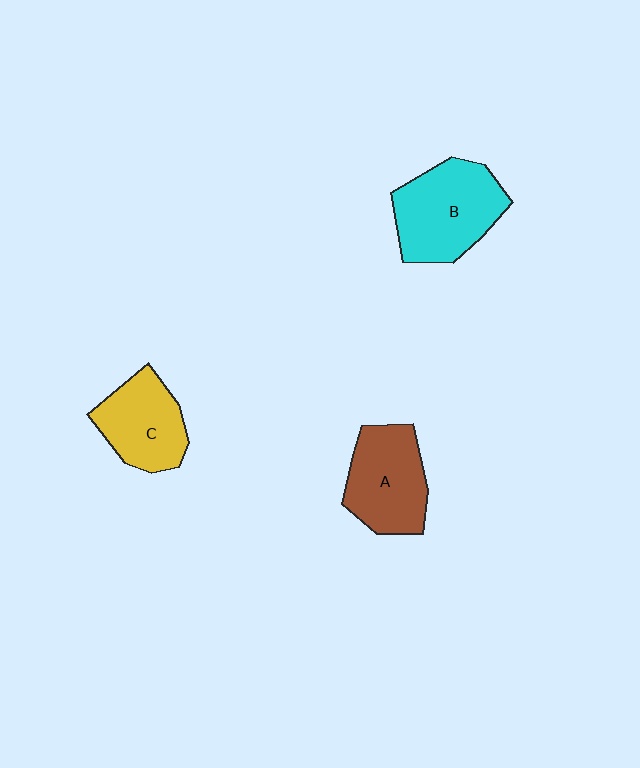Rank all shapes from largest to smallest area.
From largest to smallest: B (cyan), A (brown), C (yellow).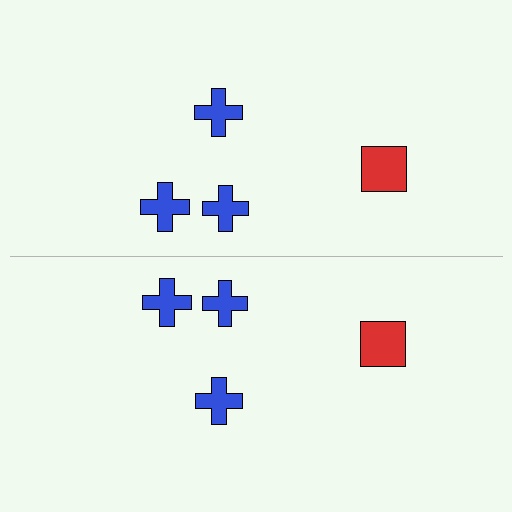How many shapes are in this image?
There are 8 shapes in this image.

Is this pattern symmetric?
Yes, this pattern has bilateral (reflection) symmetry.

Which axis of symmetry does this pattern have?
The pattern has a horizontal axis of symmetry running through the center of the image.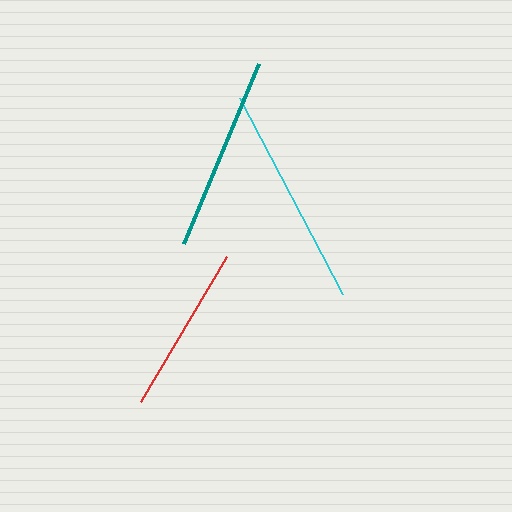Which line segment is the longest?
The cyan line is the longest at approximately 222 pixels.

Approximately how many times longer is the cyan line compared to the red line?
The cyan line is approximately 1.3 times the length of the red line.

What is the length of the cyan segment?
The cyan segment is approximately 222 pixels long.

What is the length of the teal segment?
The teal segment is approximately 195 pixels long.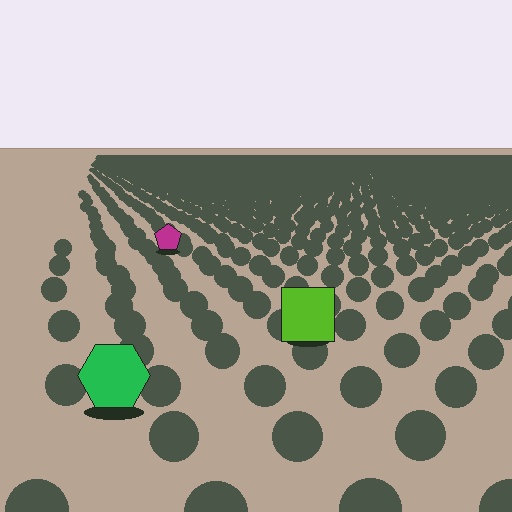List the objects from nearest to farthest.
From nearest to farthest: the green hexagon, the lime square, the magenta pentagon.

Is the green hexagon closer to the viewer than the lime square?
Yes. The green hexagon is closer — you can tell from the texture gradient: the ground texture is coarser near it.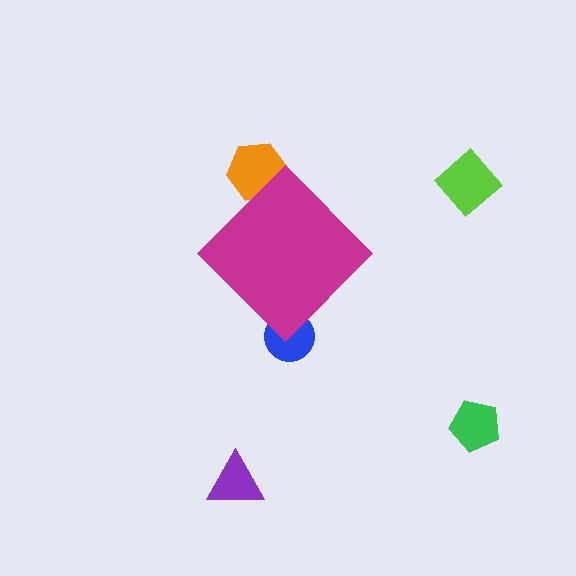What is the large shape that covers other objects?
A magenta diamond.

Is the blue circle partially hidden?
Yes, the blue circle is partially hidden behind the magenta diamond.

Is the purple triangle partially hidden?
No, the purple triangle is fully visible.